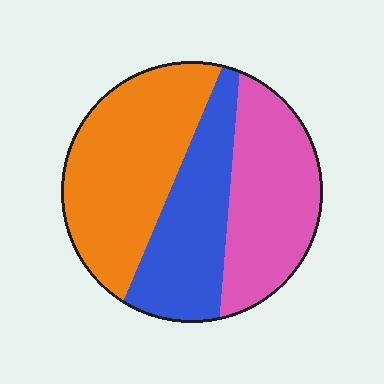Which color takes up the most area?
Orange, at roughly 40%.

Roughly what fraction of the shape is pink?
Pink covers around 30% of the shape.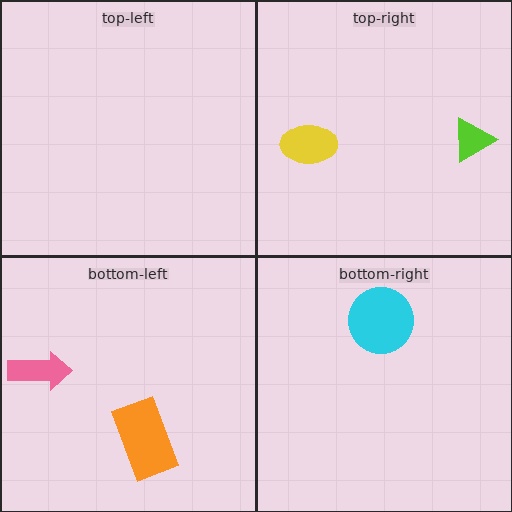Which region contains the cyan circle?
The bottom-right region.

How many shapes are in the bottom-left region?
2.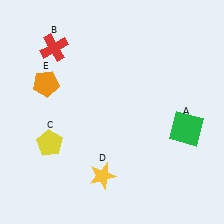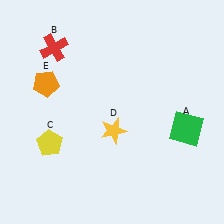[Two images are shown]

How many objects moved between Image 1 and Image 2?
1 object moved between the two images.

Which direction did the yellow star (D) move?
The yellow star (D) moved up.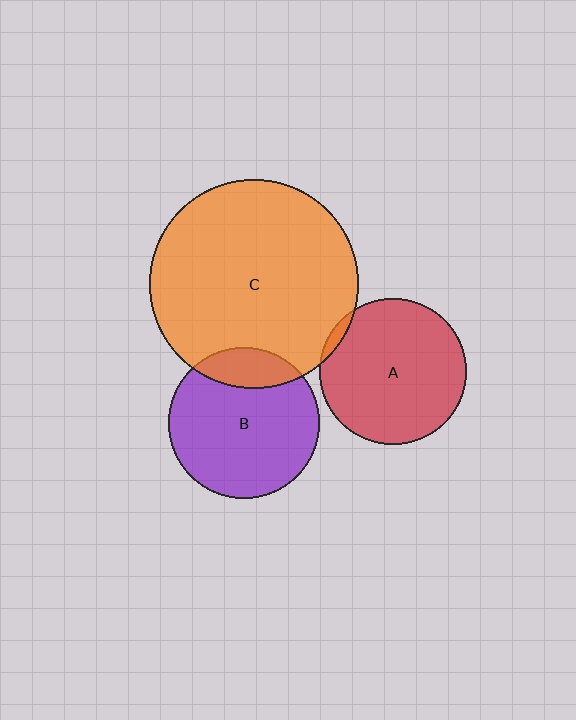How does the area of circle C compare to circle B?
Approximately 1.9 times.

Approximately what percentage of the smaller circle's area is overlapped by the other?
Approximately 5%.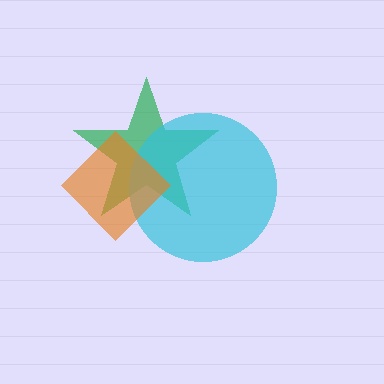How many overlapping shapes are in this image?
There are 3 overlapping shapes in the image.